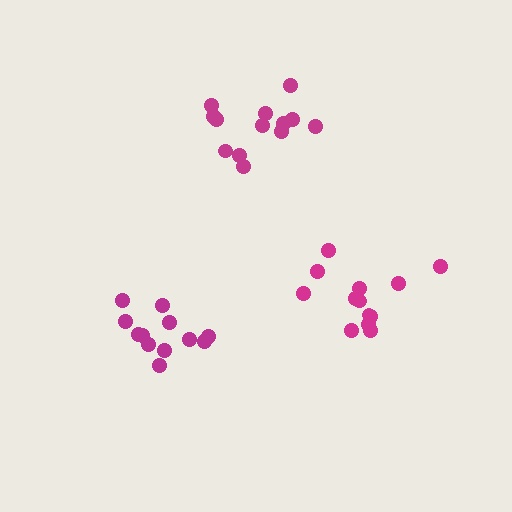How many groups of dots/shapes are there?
There are 3 groups.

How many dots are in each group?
Group 1: 12 dots, Group 2: 13 dots, Group 3: 13 dots (38 total).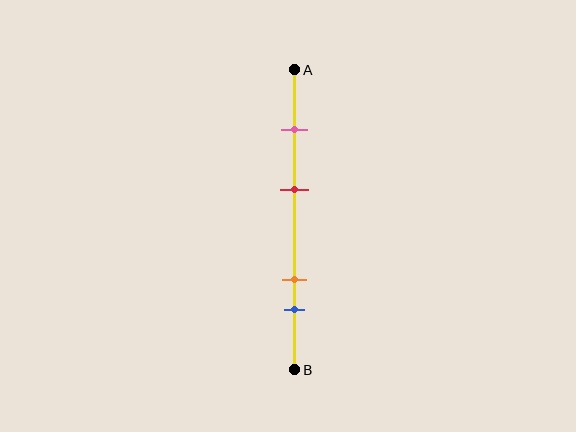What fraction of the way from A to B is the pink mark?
The pink mark is approximately 20% (0.2) of the way from A to B.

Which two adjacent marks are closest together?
The orange and blue marks are the closest adjacent pair.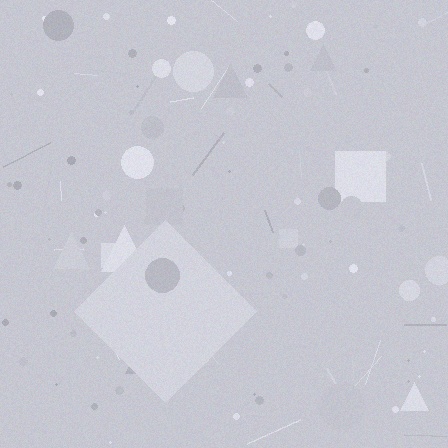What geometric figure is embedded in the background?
A diamond is embedded in the background.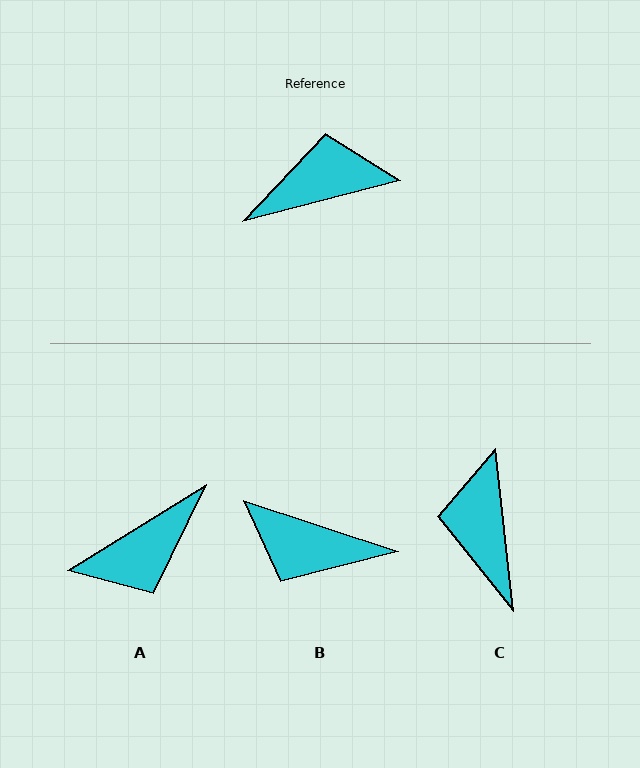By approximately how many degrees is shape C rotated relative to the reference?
Approximately 82 degrees counter-clockwise.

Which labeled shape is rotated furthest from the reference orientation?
A, about 163 degrees away.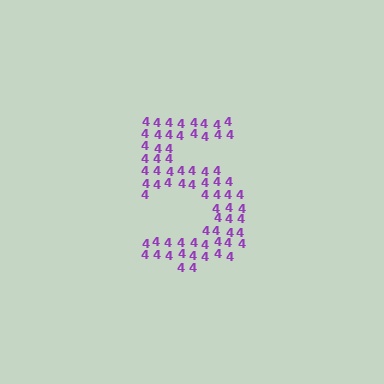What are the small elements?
The small elements are digit 4's.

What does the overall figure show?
The overall figure shows the digit 5.